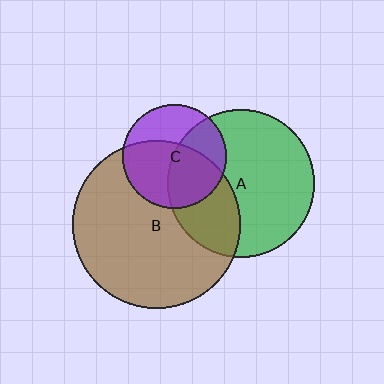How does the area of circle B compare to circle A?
Approximately 1.3 times.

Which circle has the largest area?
Circle B (brown).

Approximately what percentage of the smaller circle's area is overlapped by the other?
Approximately 35%.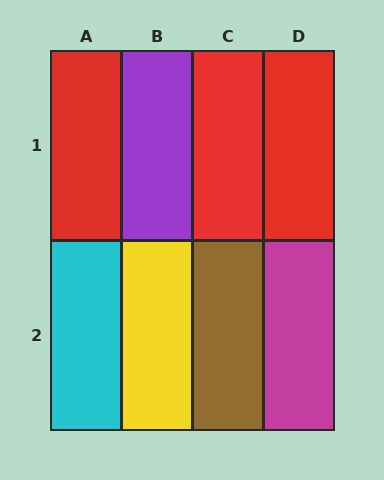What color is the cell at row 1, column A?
Red.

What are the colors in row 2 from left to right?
Cyan, yellow, brown, magenta.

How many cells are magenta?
1 cell is magenta.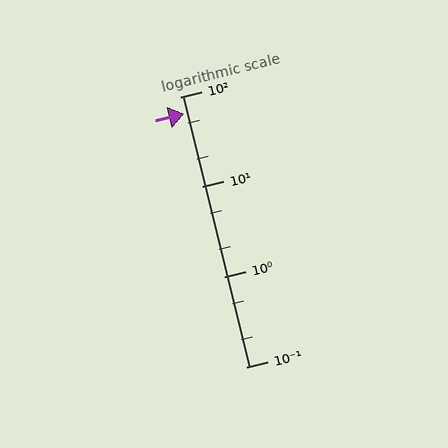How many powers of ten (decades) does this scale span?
The scale spans 3 decades, from 0.1 to 100.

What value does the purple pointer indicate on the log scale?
The pointer indicates approximately 64.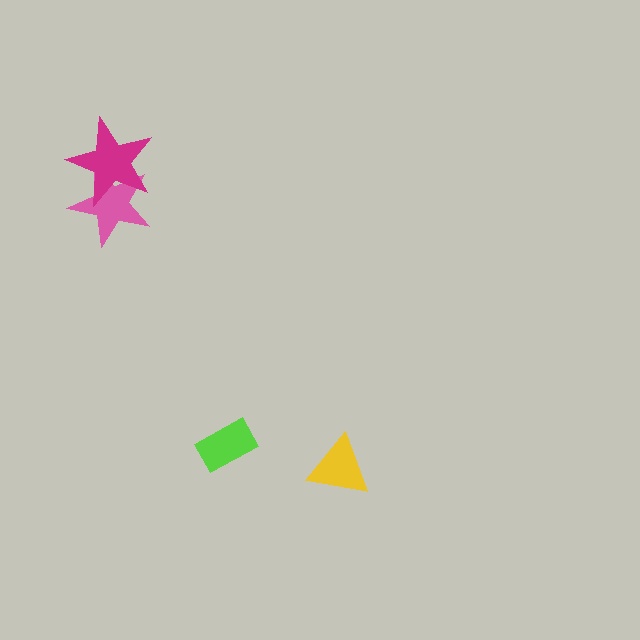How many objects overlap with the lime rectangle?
0 objects overlap with the lime rectangle.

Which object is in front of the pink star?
The magenta star is in front of the pink star.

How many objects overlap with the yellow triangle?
0 objects overlap with the yellow triangle.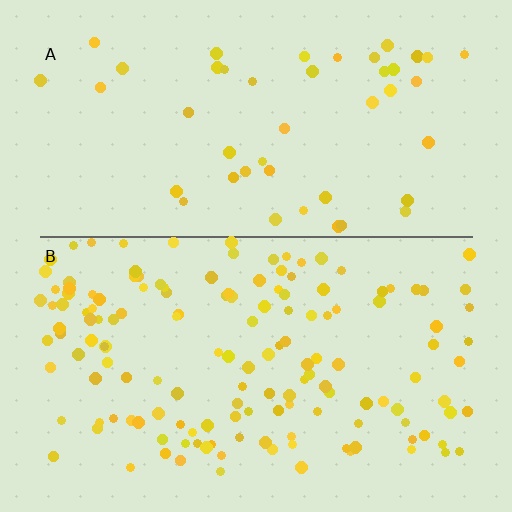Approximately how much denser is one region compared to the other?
Approximately 3.2× — region B over region A.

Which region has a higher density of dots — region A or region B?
B (the bottom).